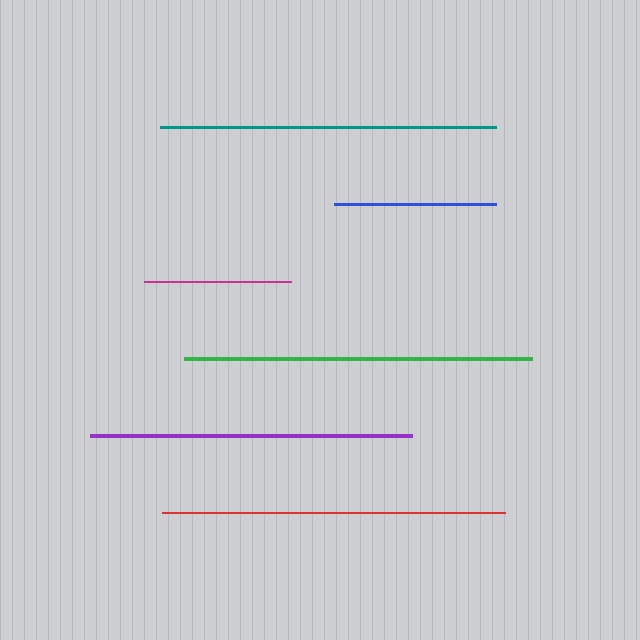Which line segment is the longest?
The green line is the longest at approximately 348 pixels.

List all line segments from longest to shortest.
From longest to shortest: green, red, teal, purple, blue, magenta.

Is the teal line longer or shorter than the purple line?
The teal line is longer than the purple line.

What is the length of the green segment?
The green segment is approximately 348 pixels long.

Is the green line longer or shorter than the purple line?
The green line is longer than the purple line.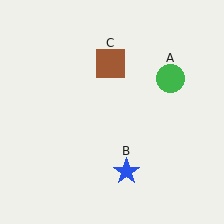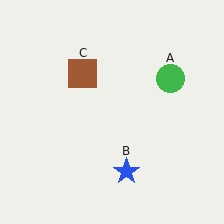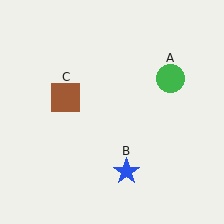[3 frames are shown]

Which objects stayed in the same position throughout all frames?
Green circle (object A) and blue star (object B) remained stationary.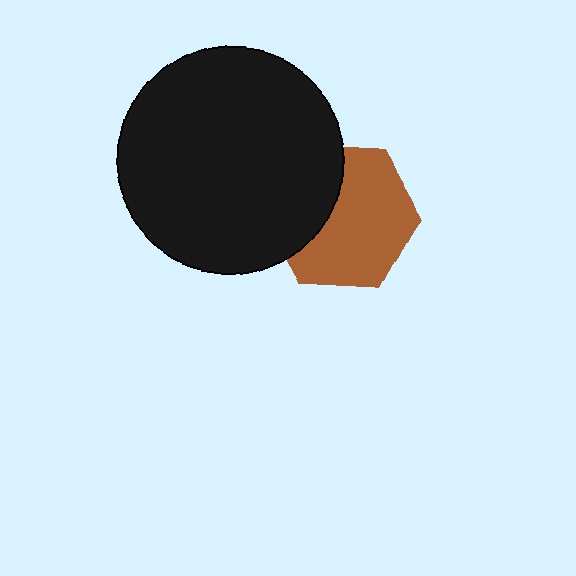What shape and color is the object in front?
The object in front is a black circle.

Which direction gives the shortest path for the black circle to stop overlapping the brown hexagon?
Moving left gives the shortest separation.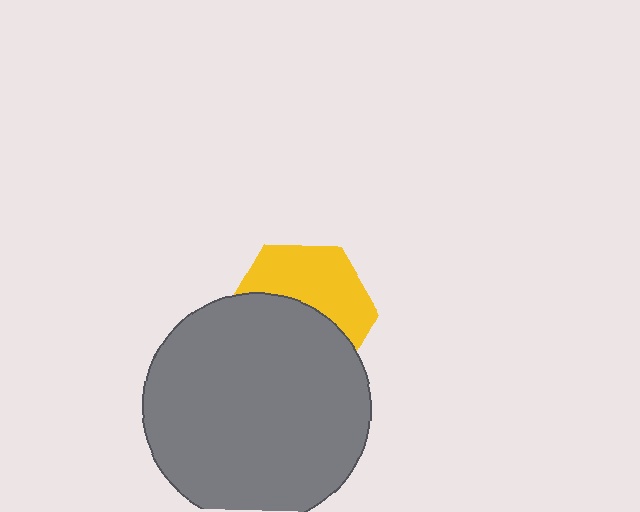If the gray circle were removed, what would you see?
You would see the complete yellow hexagon.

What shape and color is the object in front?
The object in front is a gray circle.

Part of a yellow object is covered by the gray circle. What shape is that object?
It is a hexagon.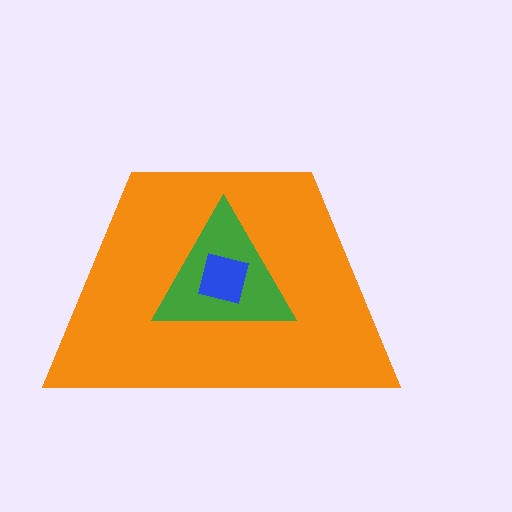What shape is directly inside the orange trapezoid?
The green triangle.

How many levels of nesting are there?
3.